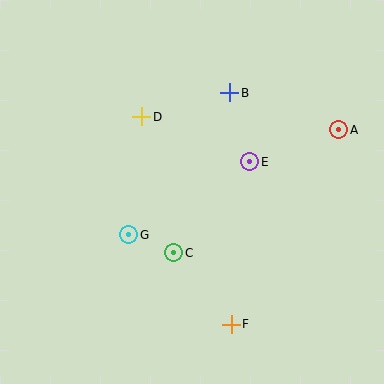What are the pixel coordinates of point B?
Point B is at (230, 93).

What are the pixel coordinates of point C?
Point C is at (174, 253).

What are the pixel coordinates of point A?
Point A is at (339, 130).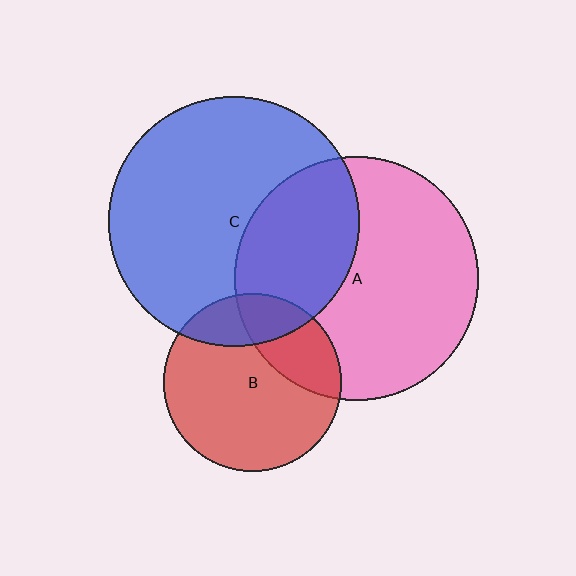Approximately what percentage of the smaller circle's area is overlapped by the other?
Approximately 20%.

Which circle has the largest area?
Circle C (blue).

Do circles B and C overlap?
Yes.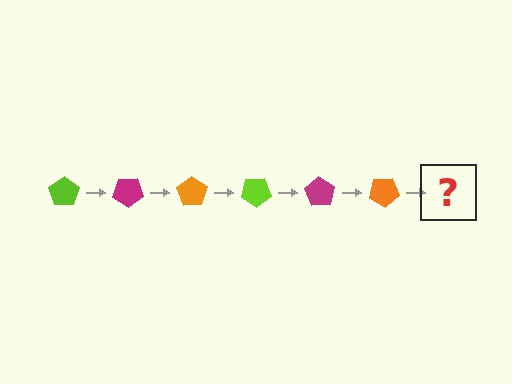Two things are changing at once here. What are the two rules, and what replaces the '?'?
The two rules are that it rotates 35 degrees each step and the color cycles through lime, magenta, and orange. The '?' should be a lime pentagon, rotated 210 degrees from the start.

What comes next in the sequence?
The next element should be a lime pentagon, rotated 210 degrees from the start.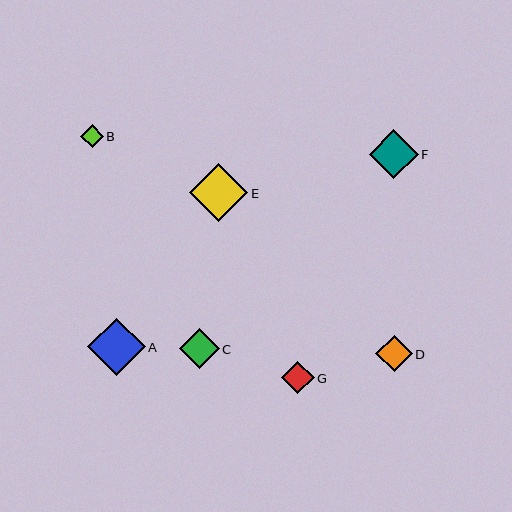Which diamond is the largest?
Diamond E is the largest with a size of approximately 58 pixels.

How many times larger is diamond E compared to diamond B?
Diamond E is approximately 2.5 times the size of diamond B.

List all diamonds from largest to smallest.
From largest to smallest: E, A, F, C, D, G, B.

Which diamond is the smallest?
Diamond B is the smallest with a size of approximately 23 pixels.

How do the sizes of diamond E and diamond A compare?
Diamond E and diamond A are approximately the same size.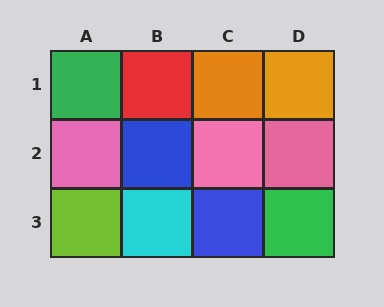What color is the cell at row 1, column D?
Orange.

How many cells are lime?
1 cell is lime.